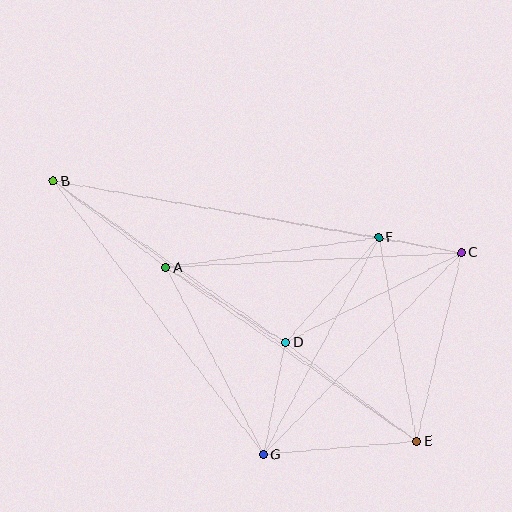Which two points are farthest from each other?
Points B and E are farthest from each other.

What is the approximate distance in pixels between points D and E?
The distance between D and E is approximately 164 pixels.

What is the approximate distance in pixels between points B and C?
The distance between B and C is approximately 414 pixels.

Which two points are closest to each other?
Points C and F are closest to each other.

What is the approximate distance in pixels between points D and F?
The distance between D and F is approximately 140 pixels.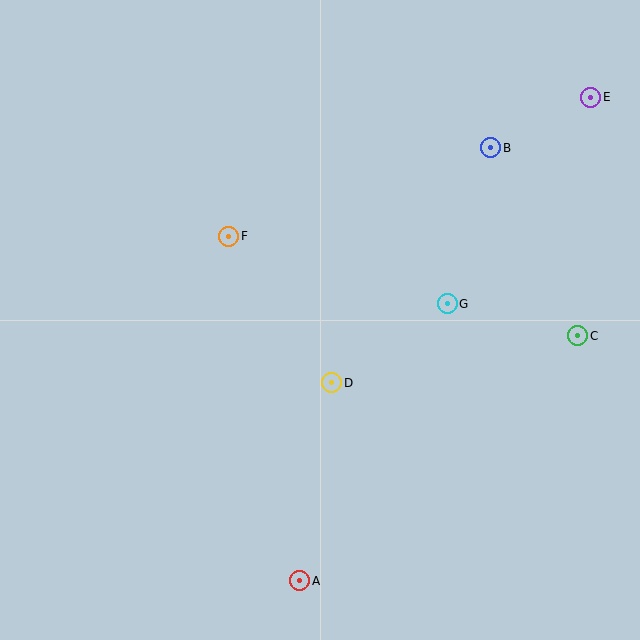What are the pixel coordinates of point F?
Point F is at (229, 236).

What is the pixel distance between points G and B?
The distance between G and B is 162 pixels.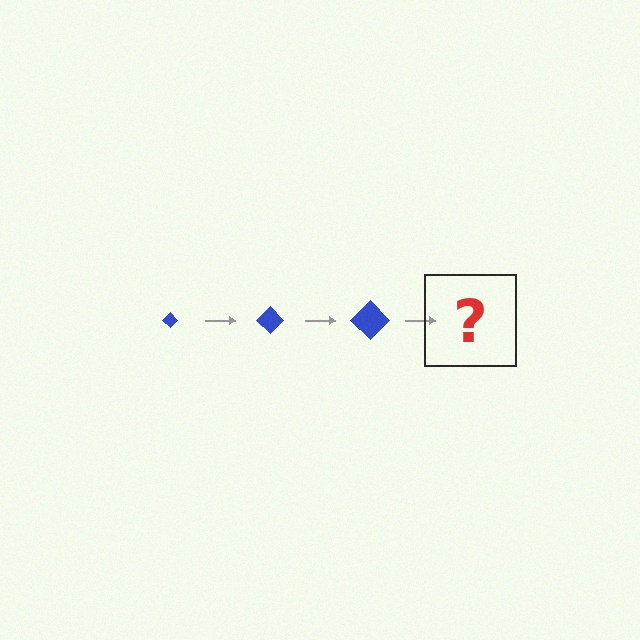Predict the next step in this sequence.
The next step is a blue diamond, larger than the previous one.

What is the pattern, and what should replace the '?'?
The pattern is that the diamond gets progressively larger each step. The '?' should be a blue diamond, larger than the previous one.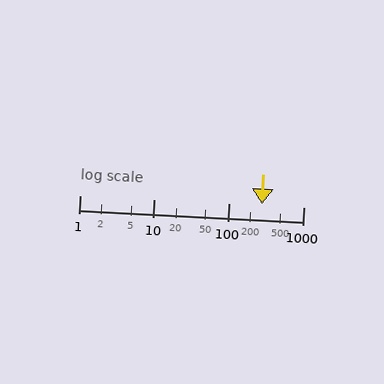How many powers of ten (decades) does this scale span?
The scale spans 3 decades, from 1 to 1000.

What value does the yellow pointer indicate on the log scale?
The pointer indicates approximately 280.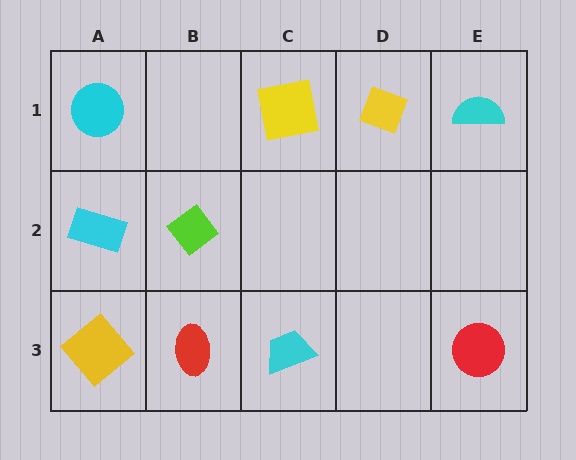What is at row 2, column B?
A lime diamond.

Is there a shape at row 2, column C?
No, that cell is empty.